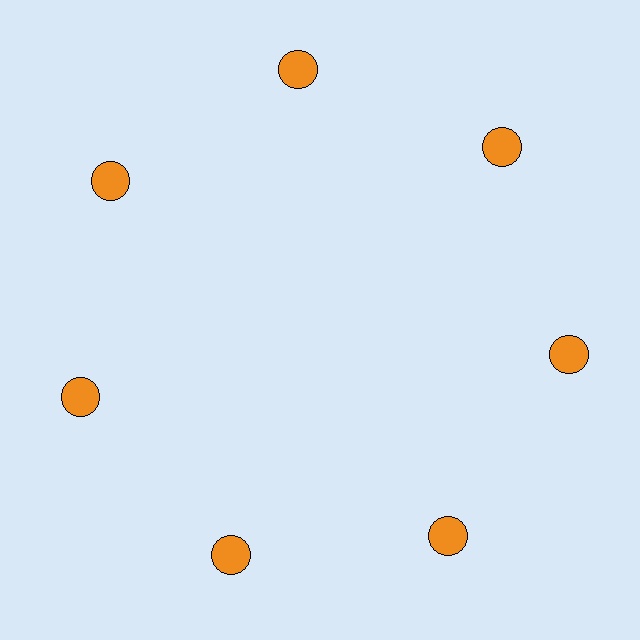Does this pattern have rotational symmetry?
Yes, this pattern has 7-fold rotational symmetry. It looks the same after rotating 51 degrees around the center.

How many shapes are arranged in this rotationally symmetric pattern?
There are 7 shapes, arranged in 7 groups of 1.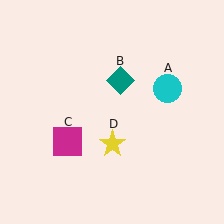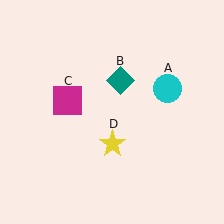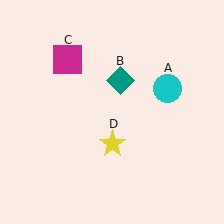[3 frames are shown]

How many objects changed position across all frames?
1 object changed position: magenta square (object C).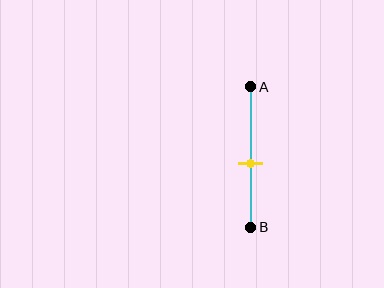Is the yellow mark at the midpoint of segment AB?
No, the mark is at about 55% from A, not at the 50% midpoint.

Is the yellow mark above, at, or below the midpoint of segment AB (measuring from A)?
The yellow mark is below the midpoint of segment AB.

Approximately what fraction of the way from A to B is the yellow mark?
The yellow mark is approximately 55% of the way from A to B.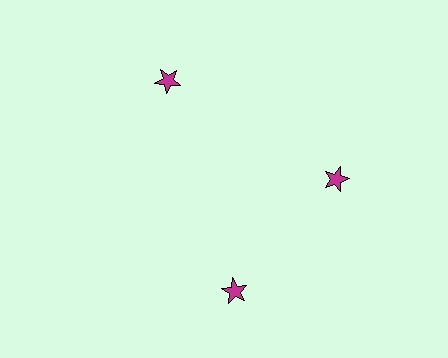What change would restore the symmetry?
The symmetry would be restored by rotating it back into even spacing with its neighbors so that all 3 stars sit at equal angles and equal distance from the center.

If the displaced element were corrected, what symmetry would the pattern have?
It would have 3-fold rotational symmetry — the pattern would map onto itself every 120 degrees.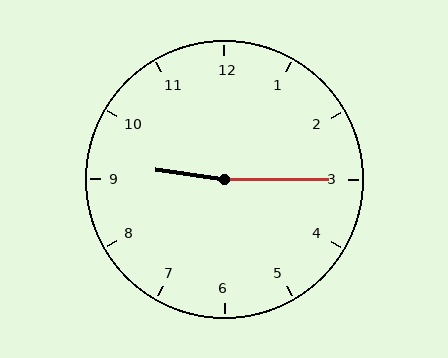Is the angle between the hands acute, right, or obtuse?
It is obtuse.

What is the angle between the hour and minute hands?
Approximately 172 degrees.